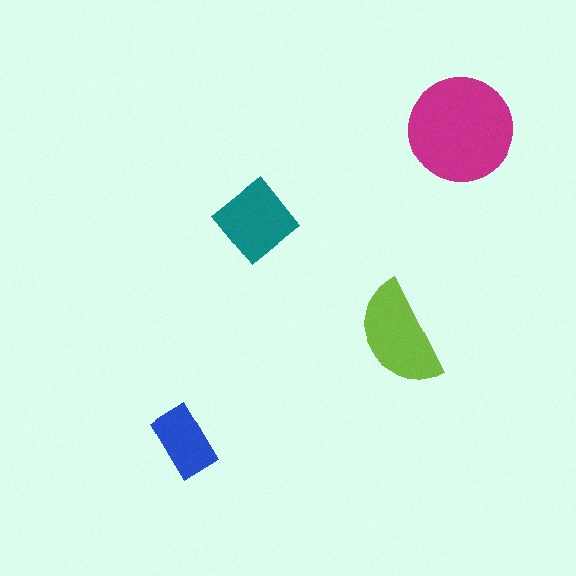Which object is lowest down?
The blue rectangle is bottommost.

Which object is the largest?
The magenta circle.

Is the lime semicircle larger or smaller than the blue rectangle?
Larger.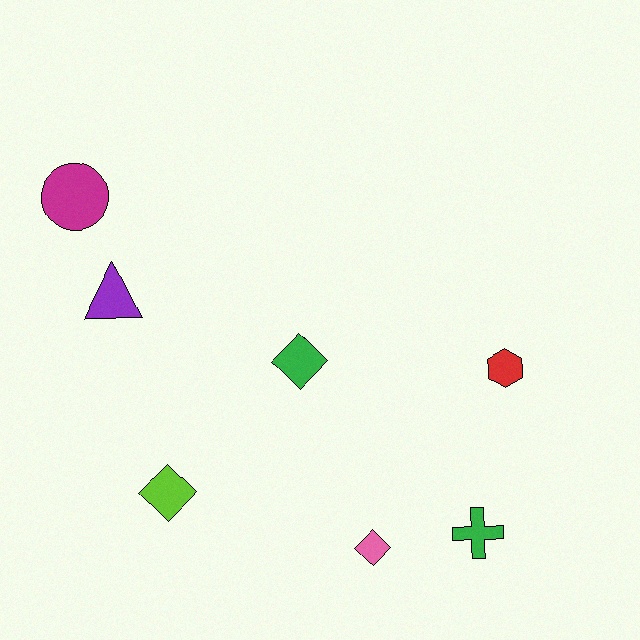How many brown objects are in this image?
There are no brown objects.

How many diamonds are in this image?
There are 3 diamonds.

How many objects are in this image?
There are 7 objects.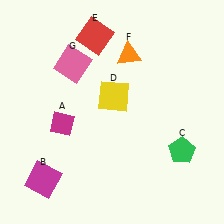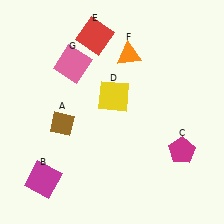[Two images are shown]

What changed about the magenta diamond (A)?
In Image 1, A is magenta. In Image 2, it changed to brown.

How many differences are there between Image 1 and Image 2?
There are 2 differences between the two images.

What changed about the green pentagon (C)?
In Image 1, C is green. In Image 2, it changed to magenta.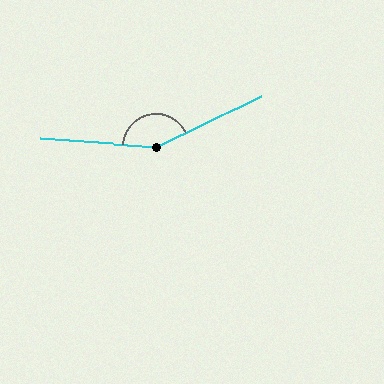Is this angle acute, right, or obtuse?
It is obtuse.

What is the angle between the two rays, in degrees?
Approximately 150 degrees.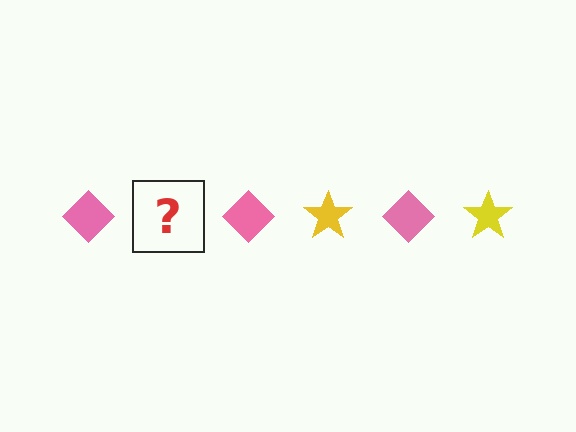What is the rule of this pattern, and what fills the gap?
The rule is that the pattern alternates between pink diamond and yellow star. The gap should be filled with a yellow star.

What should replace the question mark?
The question mark should be replaced with a yellow star.